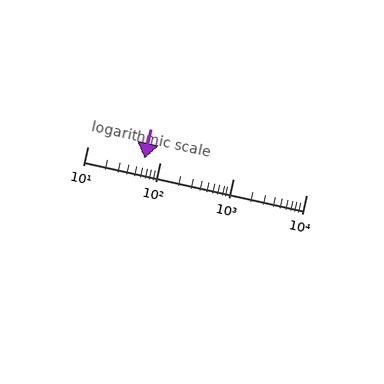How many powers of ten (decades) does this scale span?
The scale spans 3 decades, from 10 to 10000.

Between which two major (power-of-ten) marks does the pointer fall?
The pointer is between 10 and 100.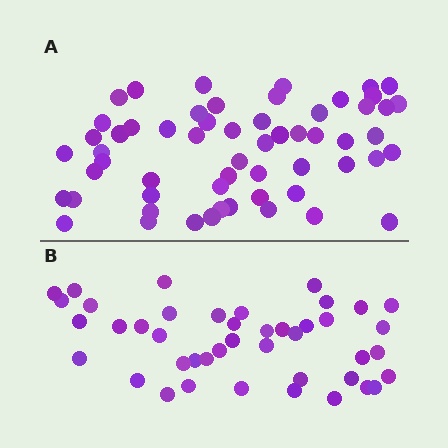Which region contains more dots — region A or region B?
Region A (the top region) has more dots.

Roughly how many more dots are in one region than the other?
Region A has approximately 15 more dots than region B.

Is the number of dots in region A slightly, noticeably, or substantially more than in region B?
Region A has noticeably more, but not dramatically so. The ratio is roughly 1.3 to 1.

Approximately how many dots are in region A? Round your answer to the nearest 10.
About 60 dots. (The exact count is 58, which rounds to 60.)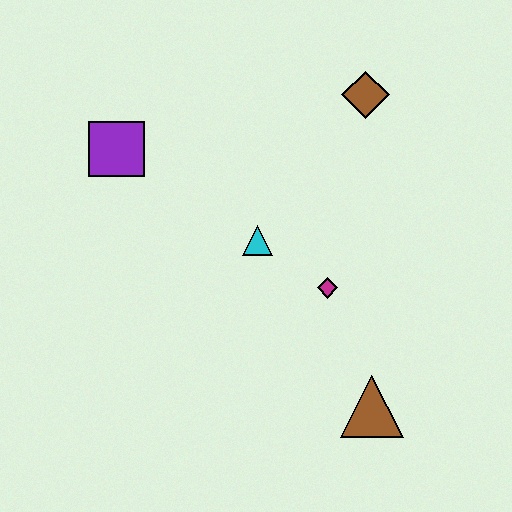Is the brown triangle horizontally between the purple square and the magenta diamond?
No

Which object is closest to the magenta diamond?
The cyan triangle is closest to the magenta diamond.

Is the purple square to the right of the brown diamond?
No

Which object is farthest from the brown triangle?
The purple square is farthest from the brown triangle.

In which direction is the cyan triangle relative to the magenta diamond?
The cyan triangle is to the left of the magenta diamond.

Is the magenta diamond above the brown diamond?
No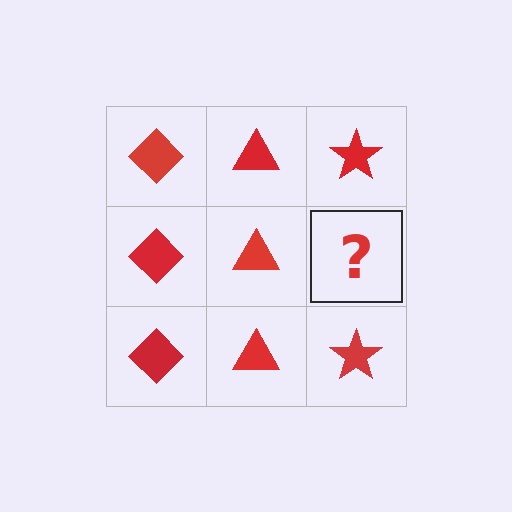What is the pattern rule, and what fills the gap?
The rule is that each column has a consistent shape. The gap should be filled with a red star.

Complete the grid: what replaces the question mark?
The question mark should be replaced with a red star.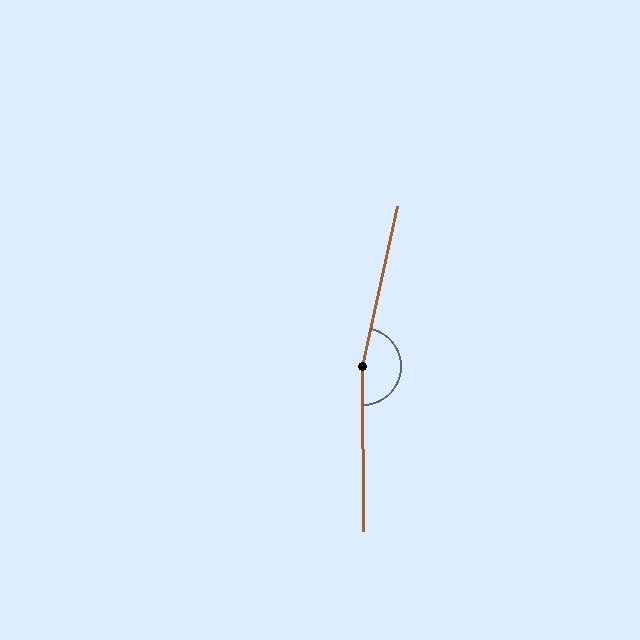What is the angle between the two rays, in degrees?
Approximately 167 degrees.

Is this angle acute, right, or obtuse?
It is obtuse.